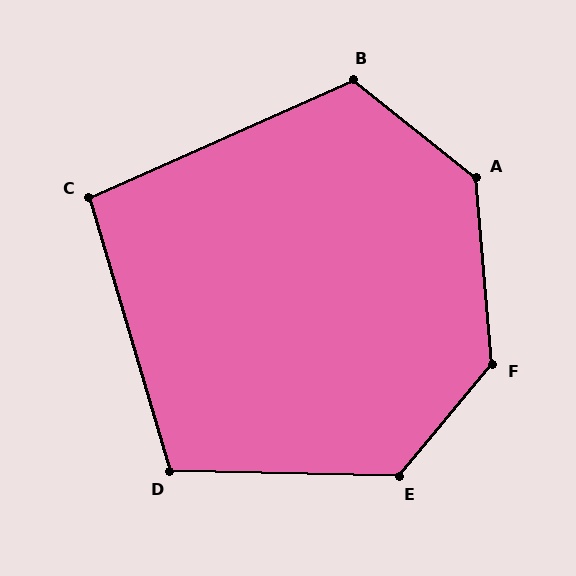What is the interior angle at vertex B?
Approximately 117 degrees (obtuse).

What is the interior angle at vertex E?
Approximately 129 degrees (obtuse).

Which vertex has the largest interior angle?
F, at approximately 135 degrees.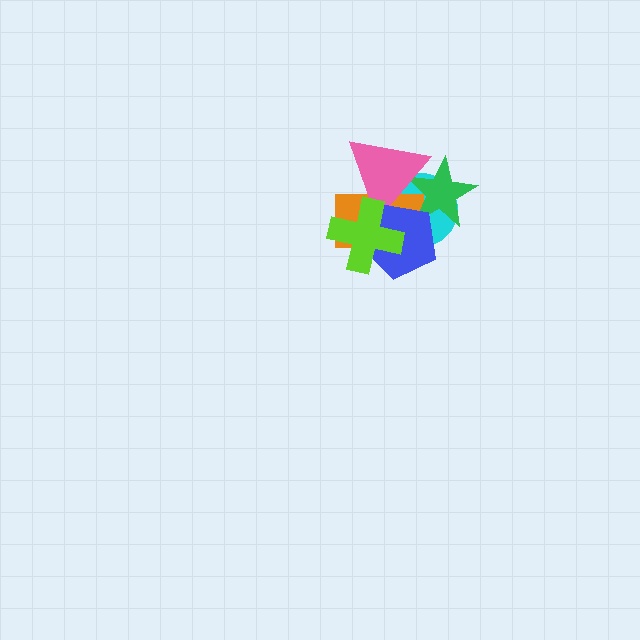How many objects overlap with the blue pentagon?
5 objects overlap with the blue pentagon.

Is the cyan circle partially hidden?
Yes, it is partially covered by another shape.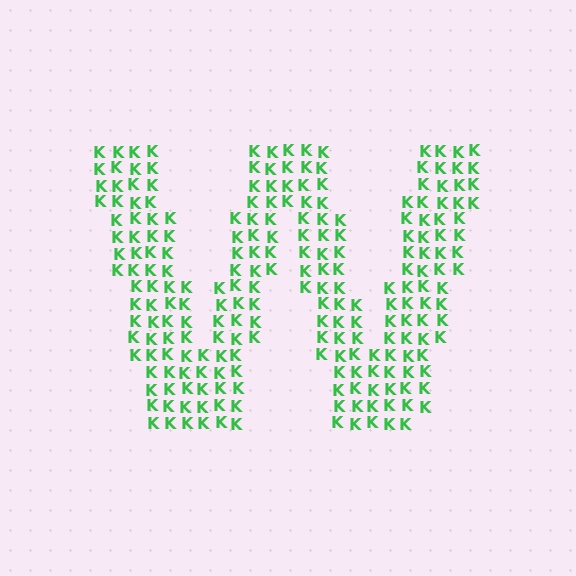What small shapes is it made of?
It is made of small letter K's.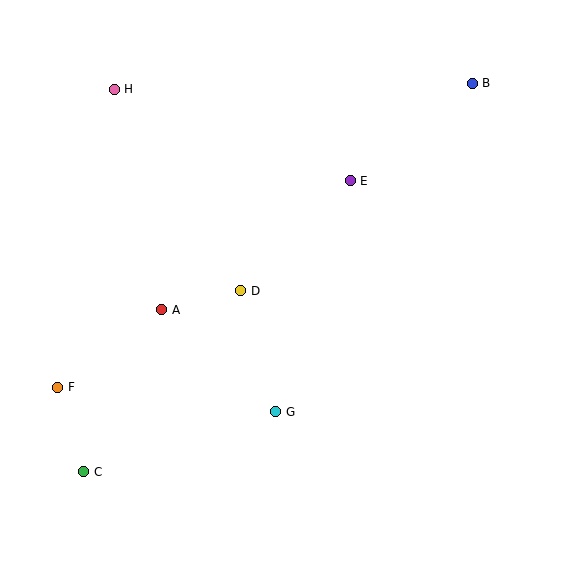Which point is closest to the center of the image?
Point D at (241, 291) is closest to the center.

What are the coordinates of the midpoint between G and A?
The midpoint between G and A is at (219, 361).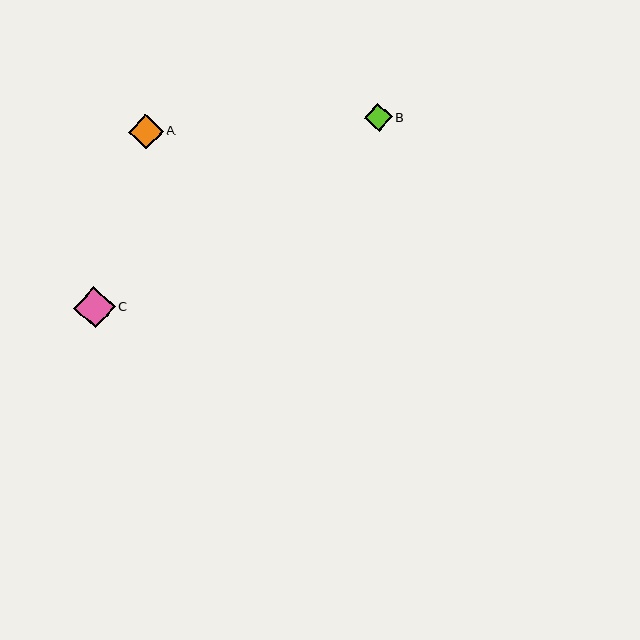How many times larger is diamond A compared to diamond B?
Diamond A is approximately 1.2 times the size of diamond B.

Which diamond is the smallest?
Diamond B is the smallest with a size of approximately 28 pixels.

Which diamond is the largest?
Diamond C is the largest with a size of approximately 42 pixels.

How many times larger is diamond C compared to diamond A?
Diamond C is approximately 1.2 times the size of diamond A.